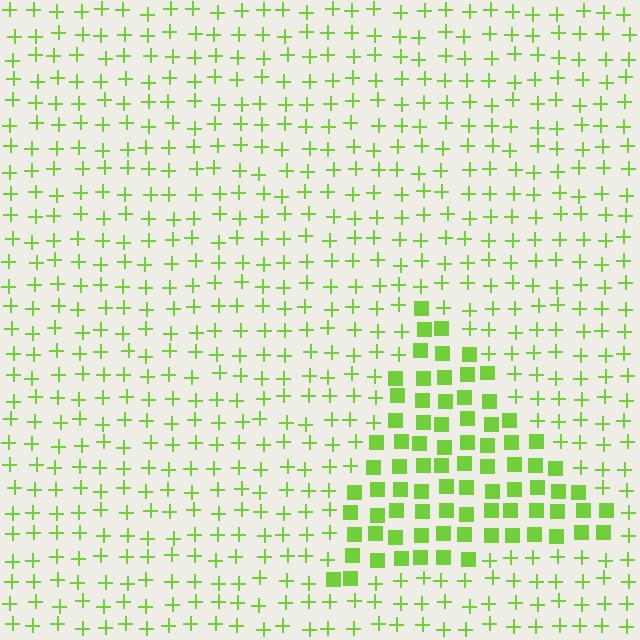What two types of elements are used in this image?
The image uses squares inside the triangle region and plus signs outside it.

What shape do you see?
I see a triangle.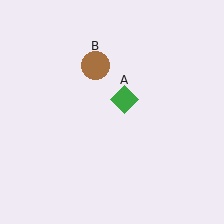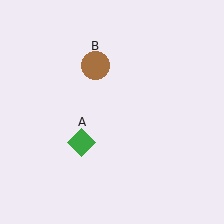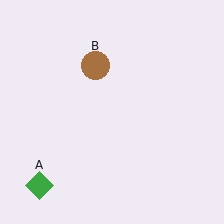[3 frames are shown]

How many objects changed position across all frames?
1 object changed position: green diamond (object A).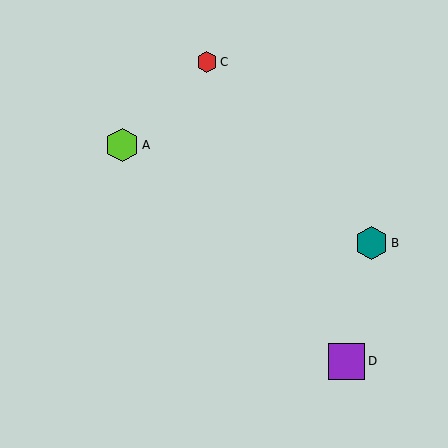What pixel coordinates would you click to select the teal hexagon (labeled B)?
Click at (371, 243) to select the teal hexagon B.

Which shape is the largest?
The purple square (labeled D) is the largest.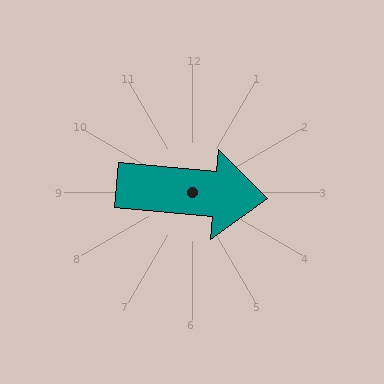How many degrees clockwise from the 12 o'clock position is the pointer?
Approximately 95 degrees.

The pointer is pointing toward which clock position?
Roughly 3 o'clock.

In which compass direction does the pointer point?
East.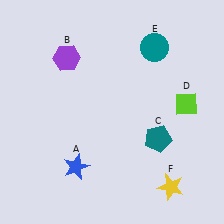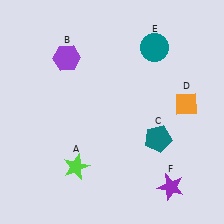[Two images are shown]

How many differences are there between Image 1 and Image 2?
There are 3 differences between the two images.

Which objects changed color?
A changed from blue to lime. D changed from lime to orange. F changed from yellow to purple.